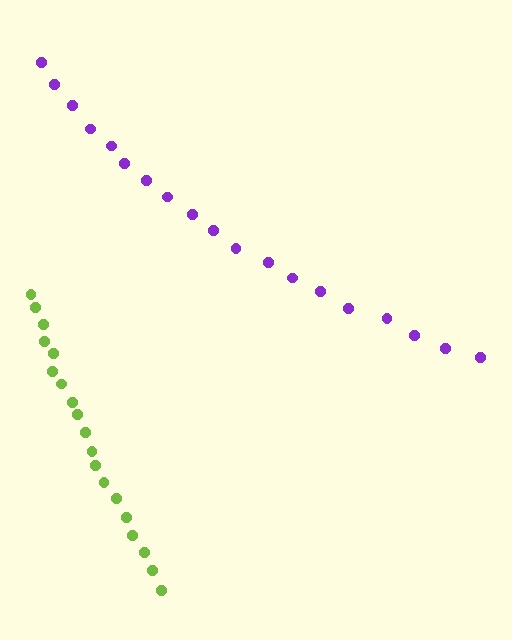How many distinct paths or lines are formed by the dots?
There are 2 distinct paths.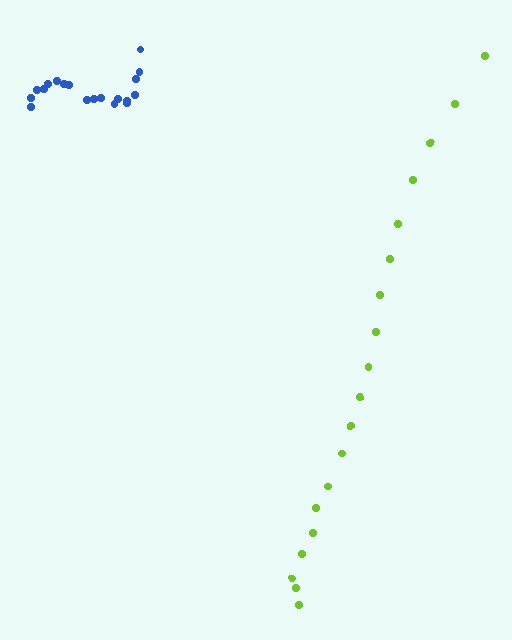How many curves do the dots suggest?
There are 2 distinct paths.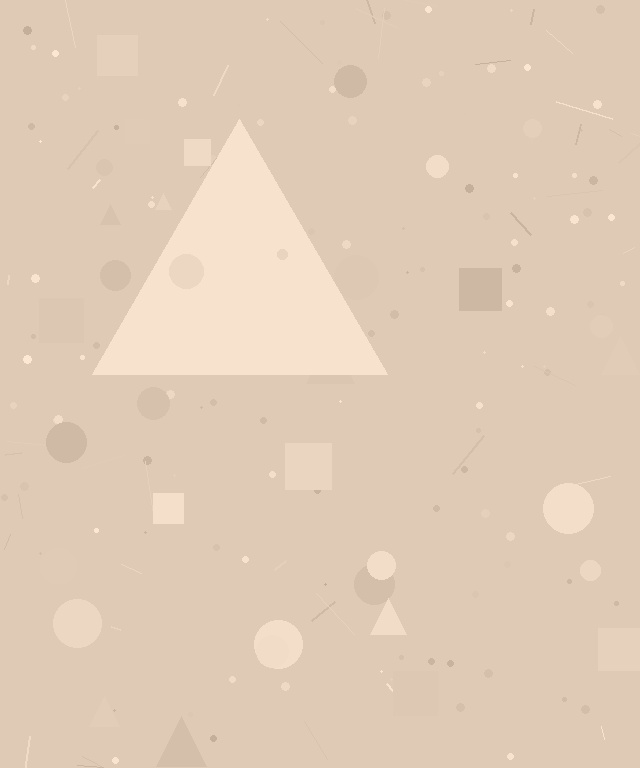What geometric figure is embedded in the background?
A triangle is embedded in the background.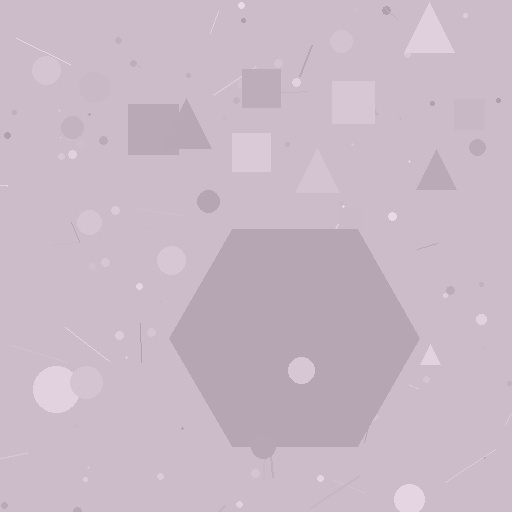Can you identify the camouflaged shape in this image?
The camouflaged shape is a hexagon.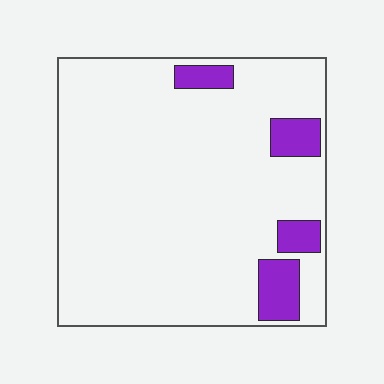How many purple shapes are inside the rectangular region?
4.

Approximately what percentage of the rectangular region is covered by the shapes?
Approximately 10%.